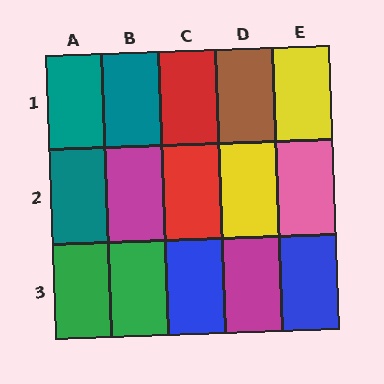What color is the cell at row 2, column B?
Magenta.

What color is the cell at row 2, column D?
Yellow.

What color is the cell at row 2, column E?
Pink.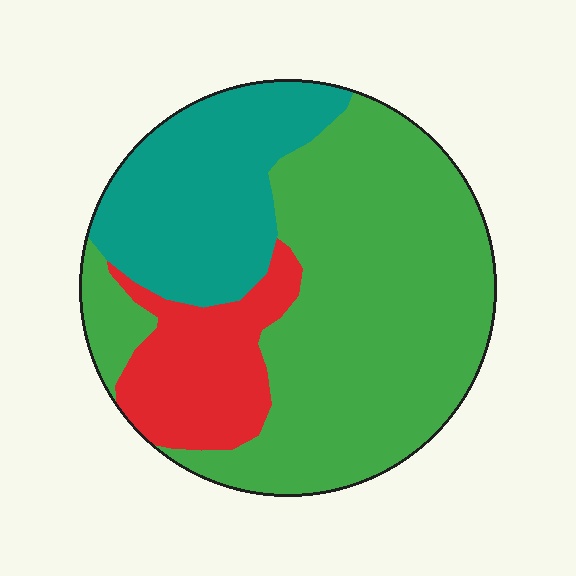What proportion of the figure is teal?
Teal takes up about one quarter (1/4) of the figure.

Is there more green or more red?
Green.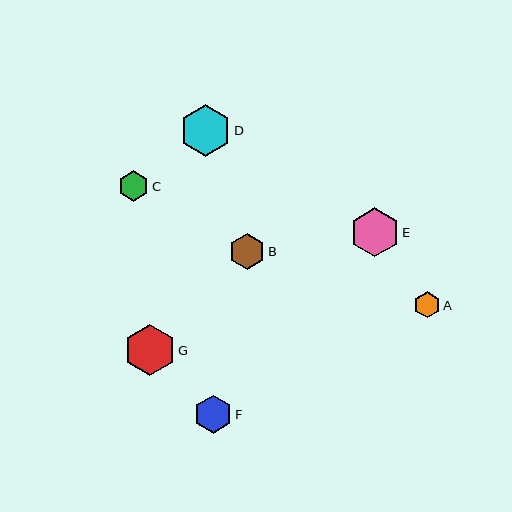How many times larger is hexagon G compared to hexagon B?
Hexagon G is approximately 1.4 times the size of hexagon B.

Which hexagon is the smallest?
Hexagon A is the smallest with a size of approximately 26 pixels.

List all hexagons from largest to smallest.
From largest to smallest: D, G, E, F, B, C, A.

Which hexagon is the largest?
Hexagon D is the largest with a size of approximately 52 pixels.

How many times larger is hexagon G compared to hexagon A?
Hexagon G is approximately 2.0 times the size of hexagon A.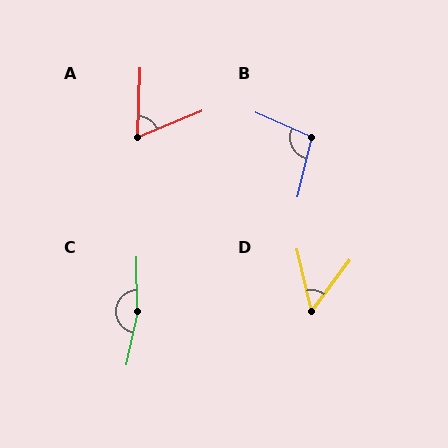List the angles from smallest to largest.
D (50°), A (65°), B (100°), C (167°).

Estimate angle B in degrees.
Approximately 100 degrees.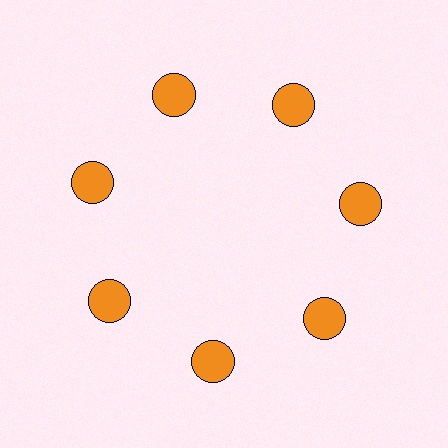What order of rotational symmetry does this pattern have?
This pattern has 7-fold rotational symmetry.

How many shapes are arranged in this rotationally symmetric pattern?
There are 7 shapes, arranged in 7 groups of 1.